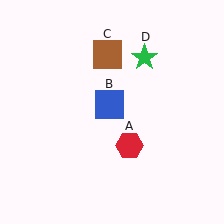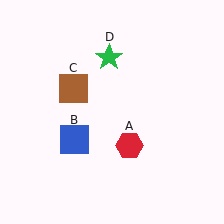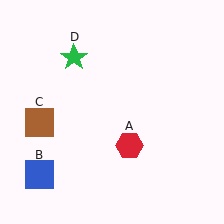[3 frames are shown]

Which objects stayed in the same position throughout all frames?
Red hexagon (object A) remained stationary.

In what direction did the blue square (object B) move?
The blue square (object B) moved down and to the left.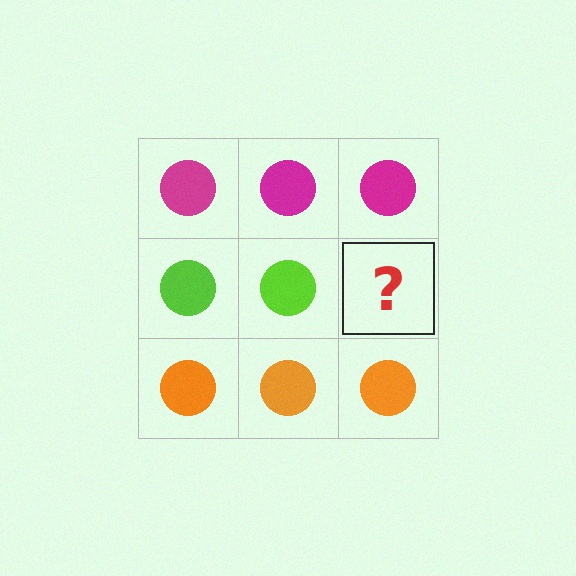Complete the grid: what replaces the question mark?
The question mark should be replaced with a lime circle.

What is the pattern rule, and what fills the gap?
The rule is that each row has a consistent color. The gap should be filled with a lime circle.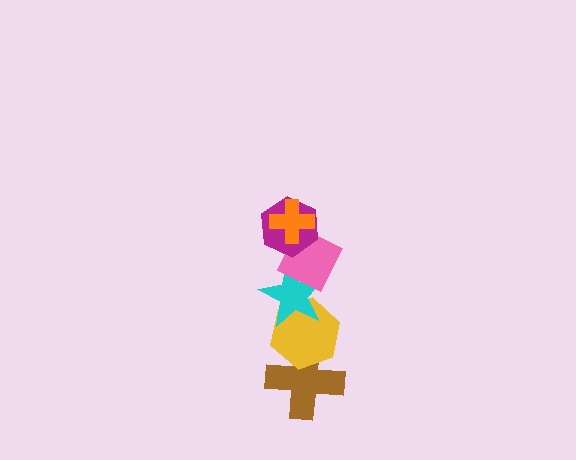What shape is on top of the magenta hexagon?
The orange cross is on top of the magenta hexagon.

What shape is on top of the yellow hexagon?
The cyan star is on top of the yellow hexagon.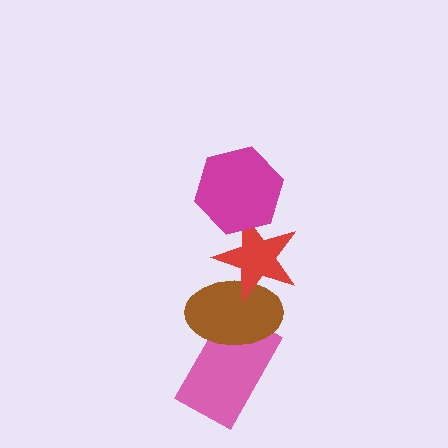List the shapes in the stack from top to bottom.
From top to bottom: the magenta hexagon, the red star, the brown ellipse, the pink rectangle.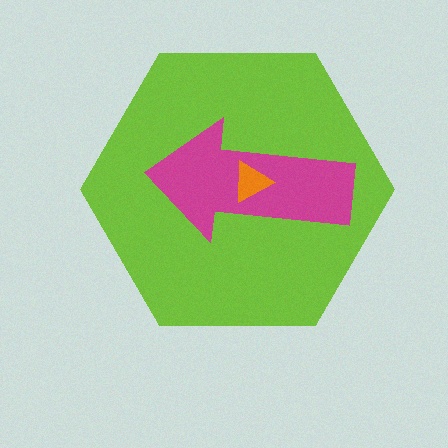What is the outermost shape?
The lime hexagon.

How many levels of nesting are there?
3.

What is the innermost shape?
The orange triangle.